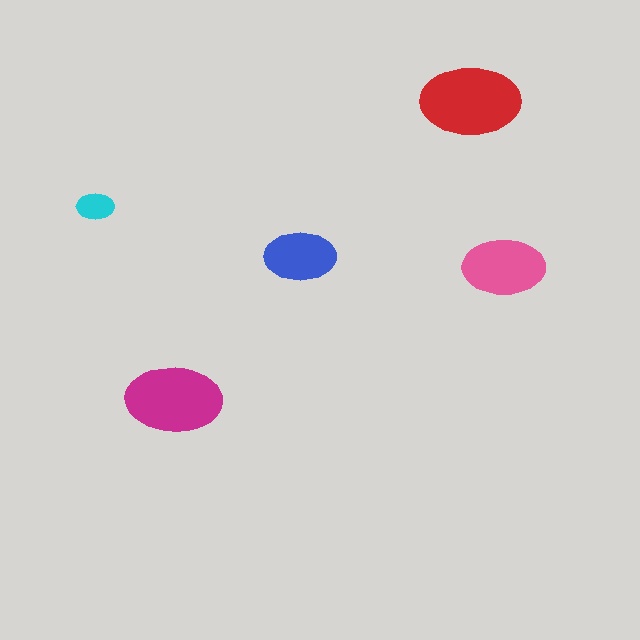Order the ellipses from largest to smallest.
the red one, the magenta one, the pink one, the blue one, the cyan one.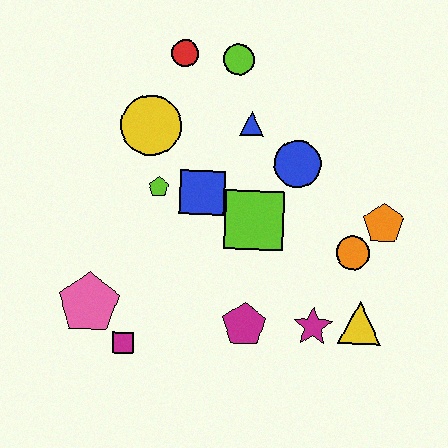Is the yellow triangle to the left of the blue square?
No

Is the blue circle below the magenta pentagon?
No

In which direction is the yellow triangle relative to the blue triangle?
The yellow triangle is below the blue triangle.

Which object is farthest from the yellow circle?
The yellow triangle is farthest from the yellow circle.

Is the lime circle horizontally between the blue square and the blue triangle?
Yes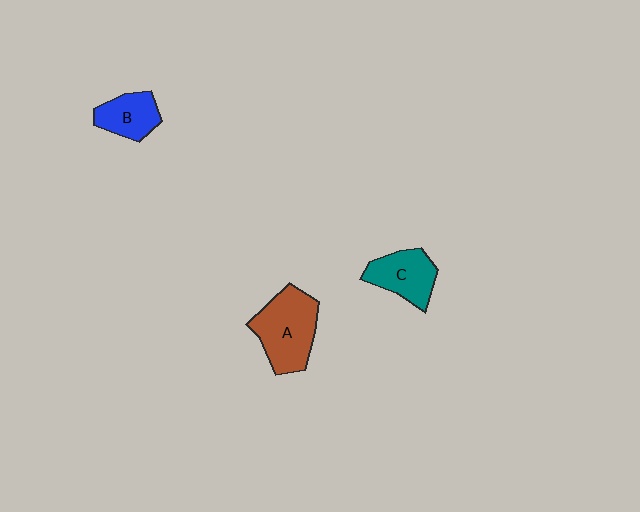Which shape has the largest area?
Shape A (brown).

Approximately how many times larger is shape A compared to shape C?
Approximately 1.5 times.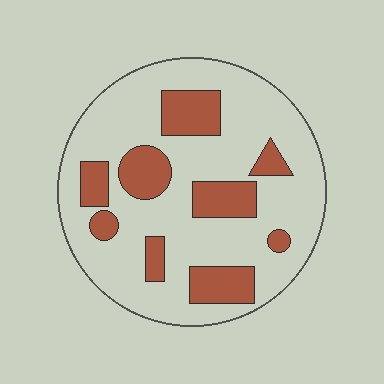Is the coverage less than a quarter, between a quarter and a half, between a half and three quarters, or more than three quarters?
Between a quarter and a half.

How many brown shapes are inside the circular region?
9.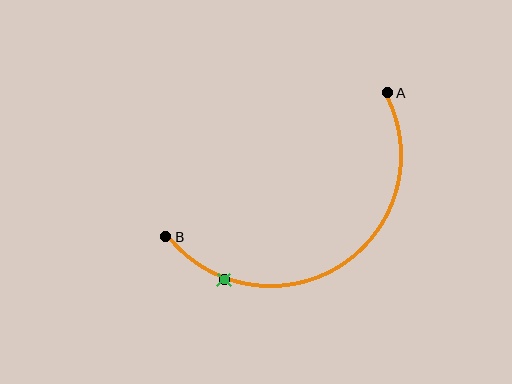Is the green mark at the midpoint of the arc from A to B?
No. The green mark lies on the arc but is closer to endpoint B. The arc midpoint would be at the point on the curve equidistant along the arc from both A and B.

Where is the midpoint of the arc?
The arc midpoint is the point on the curve farthest from the straight line joining A and B. It sits below that line.